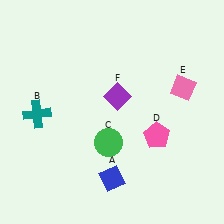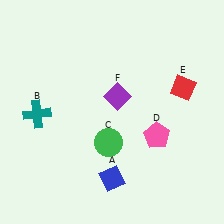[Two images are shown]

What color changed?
The diamond (E) changed from pink in Image 1 to red in Image 2.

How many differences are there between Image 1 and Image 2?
There is 1 difference between the two images.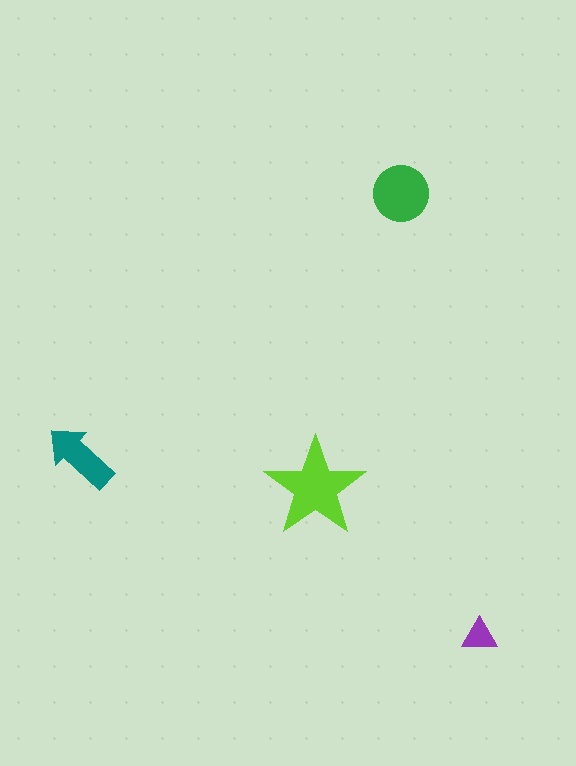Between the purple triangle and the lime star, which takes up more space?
The lime star.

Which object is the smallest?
The purple triangle.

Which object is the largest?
The lime star.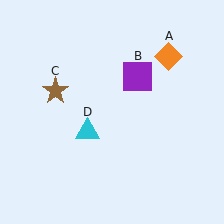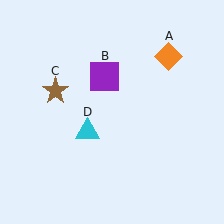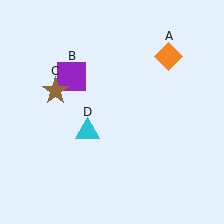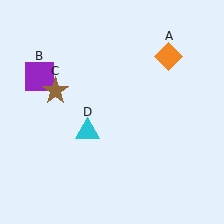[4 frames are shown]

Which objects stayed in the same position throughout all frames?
Orange diamond (object A) and brown star (object C) and cyan triangle (object D) remained stationary.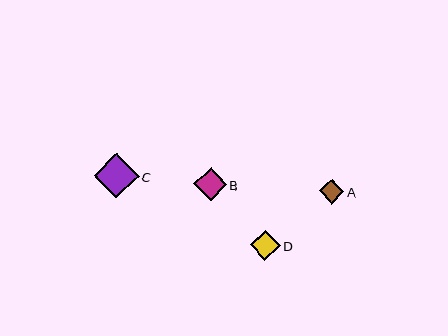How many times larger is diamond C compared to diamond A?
Diamond C is approximately 1.8 times the size of diamond A.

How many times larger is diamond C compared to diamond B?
Diamond C is approximately 1.4 times the size of diamond B.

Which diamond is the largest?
Diamond C is the largest with a size of approximately 45 pixels.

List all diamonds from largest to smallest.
From largest to smallest: C, B, D, A.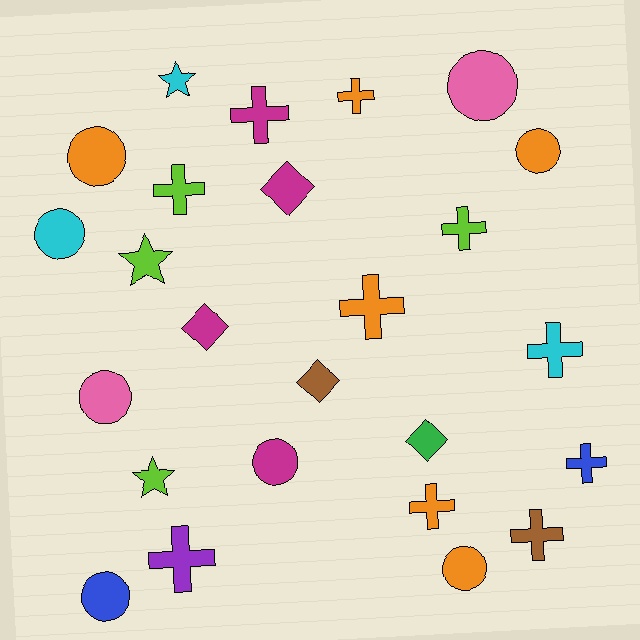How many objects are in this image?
There are 25 objects.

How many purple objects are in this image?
There is 1 purple object.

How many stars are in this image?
There are 3 stars.